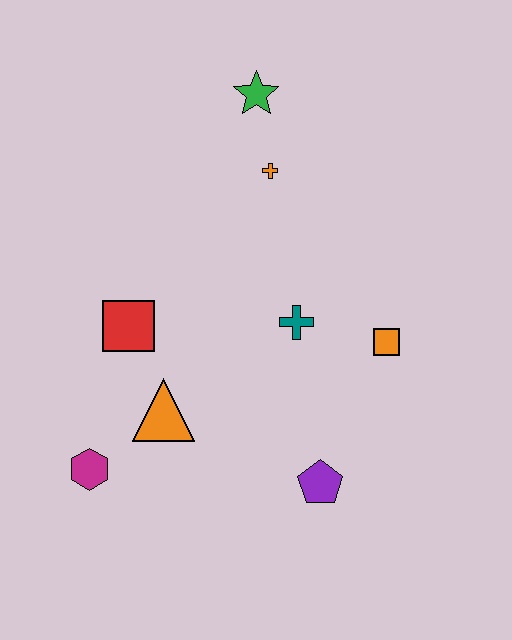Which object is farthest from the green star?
The magenta hexagon is farthest from the green star.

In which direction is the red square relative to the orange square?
The red square is to the left of the orange square.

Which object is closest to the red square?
The orange triangle is closest to the red square.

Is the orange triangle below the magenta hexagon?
No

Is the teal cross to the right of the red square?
Yes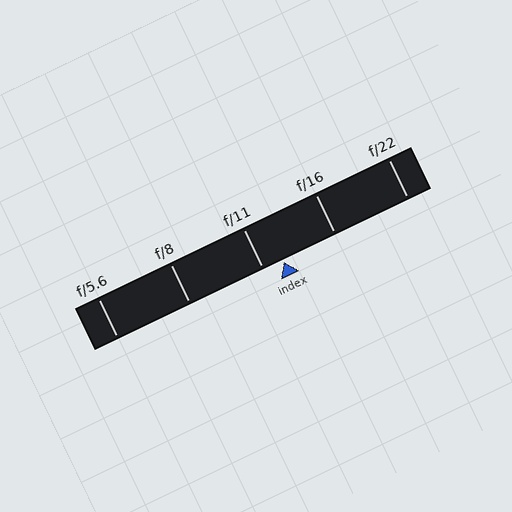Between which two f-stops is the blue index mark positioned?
The index mark is between f/11 and f/16.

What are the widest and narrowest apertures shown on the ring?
The widest aperture shown is f/5.6 and the narrowest is f/22.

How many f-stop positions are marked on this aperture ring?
There are 5 f-stop positions marked.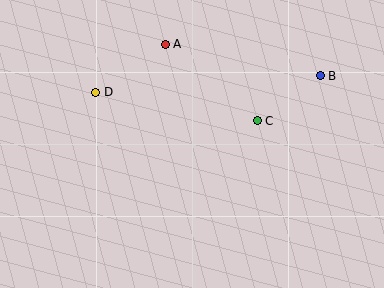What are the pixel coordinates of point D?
Point D is at (96, 92).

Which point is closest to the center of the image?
Point C at (257, 121) is closest to the center.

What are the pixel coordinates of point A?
Point A is at (165, 44).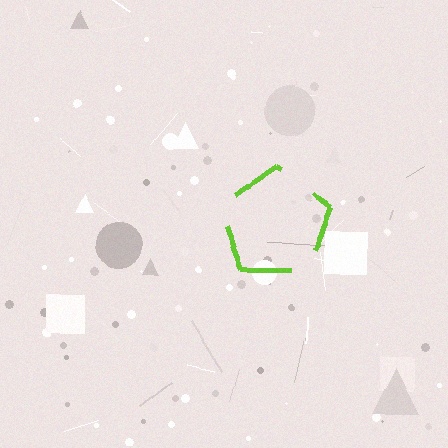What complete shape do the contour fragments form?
The contour fragments form a pentagon.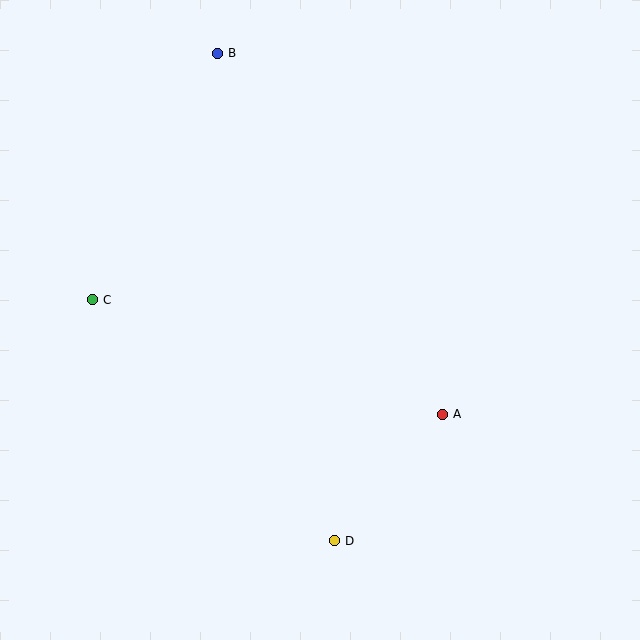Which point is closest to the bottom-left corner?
Point D is closest to the bottom-left corner.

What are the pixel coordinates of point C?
Point C is at (93, 300).